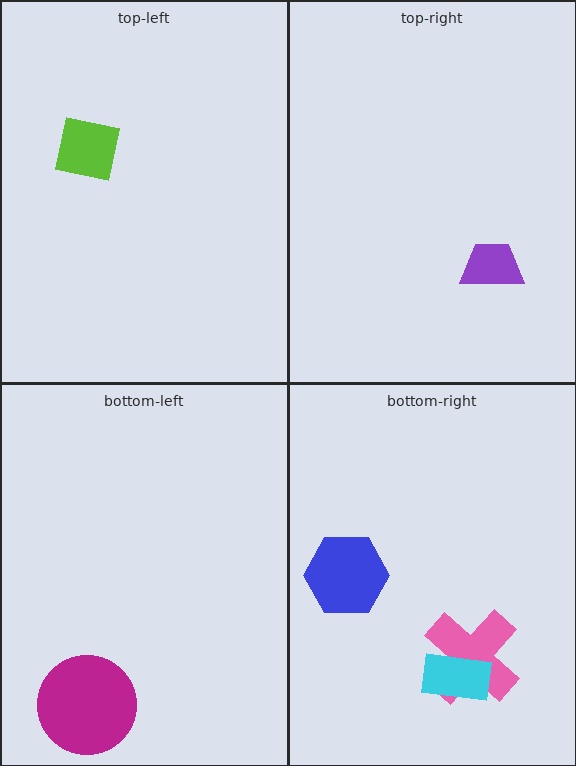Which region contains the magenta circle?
The bottom-left region.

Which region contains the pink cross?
The bottom-right region.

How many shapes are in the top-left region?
1.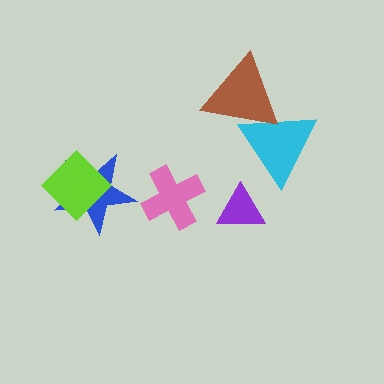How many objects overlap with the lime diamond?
1 object overlaps with the lime diamond.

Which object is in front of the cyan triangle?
The brown triangle is in front of the cyan triangle.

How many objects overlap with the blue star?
1 object overlaps with the blue star.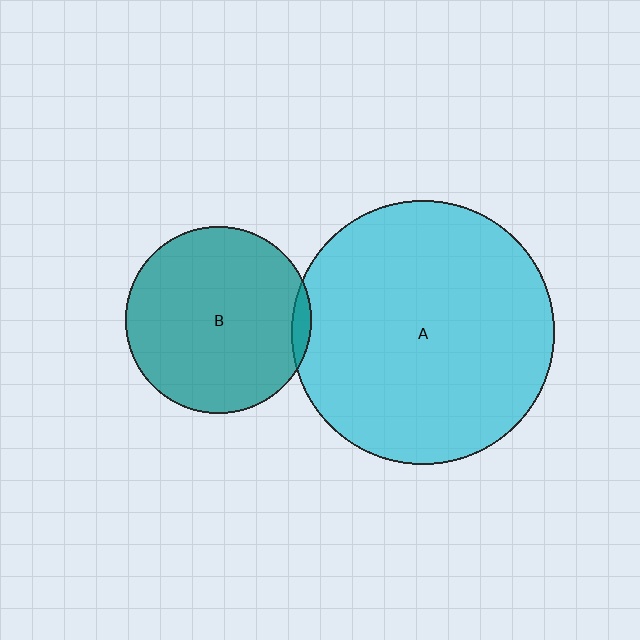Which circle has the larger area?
Circle A (cyan).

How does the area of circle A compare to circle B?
Approximately 2.0 times.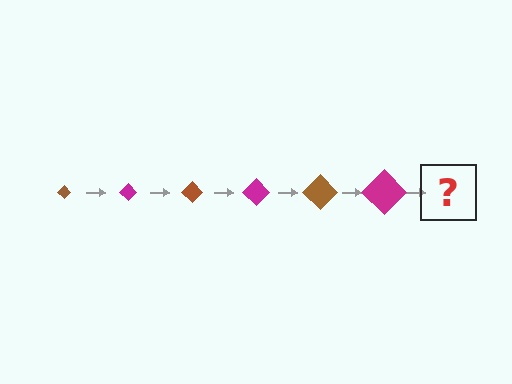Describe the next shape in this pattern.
It should be a brown diamond, larger than the previous one.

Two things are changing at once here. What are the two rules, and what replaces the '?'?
The two rules are that the diamond grows larger each step and the color cycles through brown and magenta. The '?' should be a brown diamond, larger than the previous one.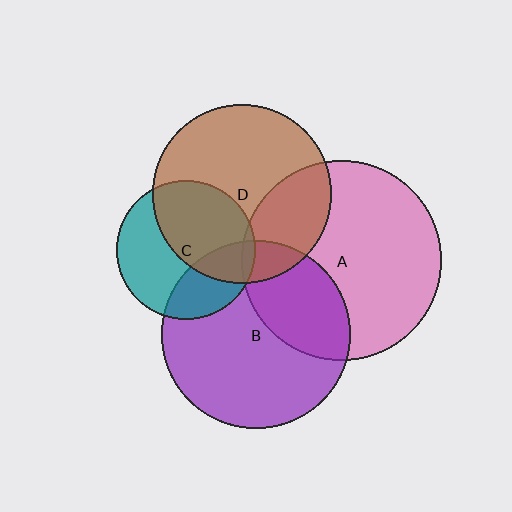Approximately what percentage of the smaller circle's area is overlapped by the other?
Approximately 30%.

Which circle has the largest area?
Circle A (pink).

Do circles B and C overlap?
Yes.